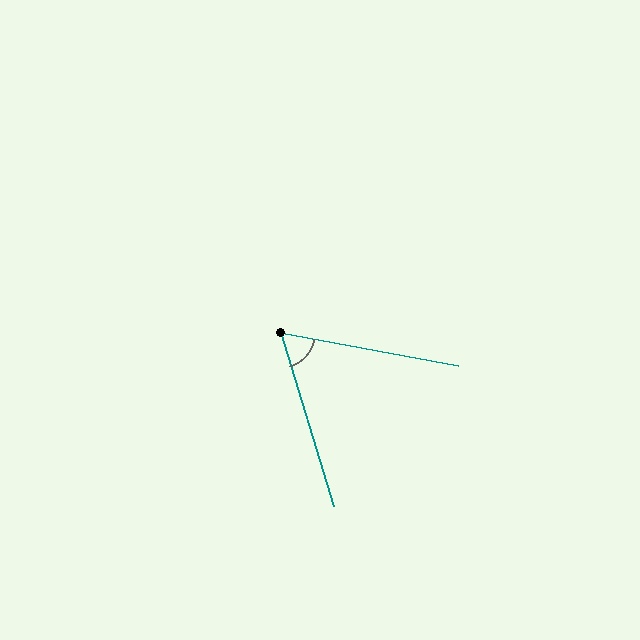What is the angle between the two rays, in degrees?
Approximately 63 degrees.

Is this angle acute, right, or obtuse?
It is acute.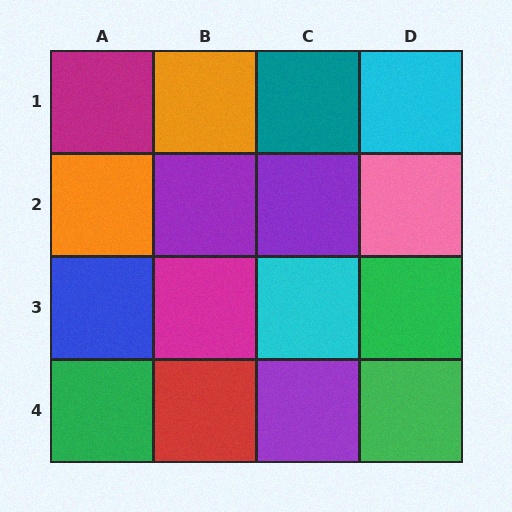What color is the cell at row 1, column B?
Orange.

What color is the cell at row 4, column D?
Green.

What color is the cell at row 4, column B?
Red.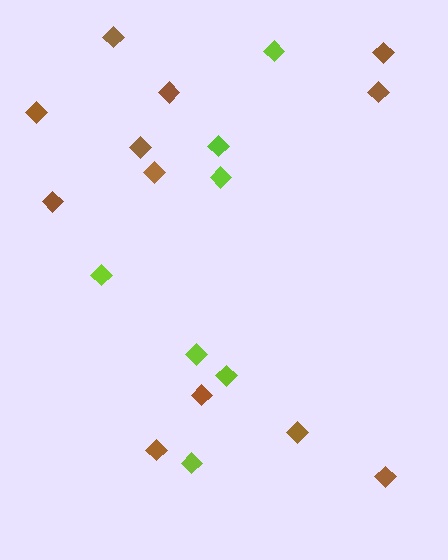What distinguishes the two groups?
There are 2 groups: one group of lime diamonds (7) and one group of brown diamonds (12).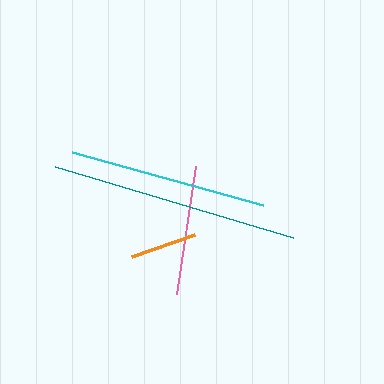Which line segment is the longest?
The teal line is the longest at approximately 248 pixels.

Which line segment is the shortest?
The orange line is the shortest at approximately 67 pixels.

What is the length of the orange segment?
The orange segment is approximately 67 pixels long.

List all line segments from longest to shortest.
From longest to shortest: teal, cyan, pink, orange.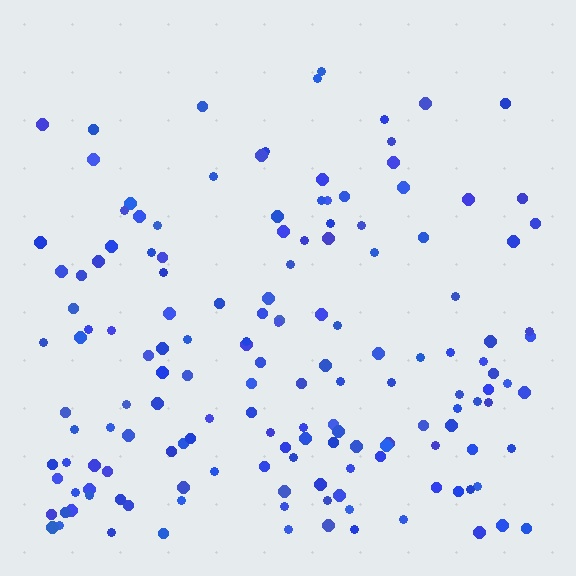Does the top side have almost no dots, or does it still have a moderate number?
Still a moderate number, just noticeably fewer than the bottom.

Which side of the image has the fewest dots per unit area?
The top.